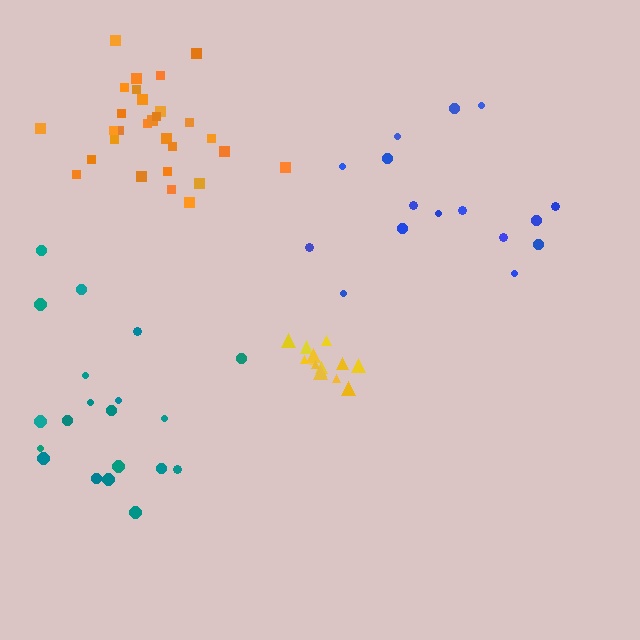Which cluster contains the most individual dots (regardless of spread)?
Orange (29).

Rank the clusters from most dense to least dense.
yellow, orange, teal, blue.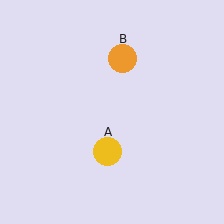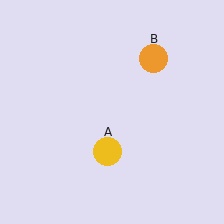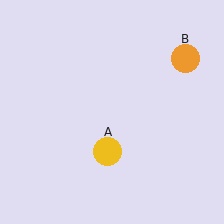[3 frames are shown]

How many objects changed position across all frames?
1 object changed position: orange circle (object B).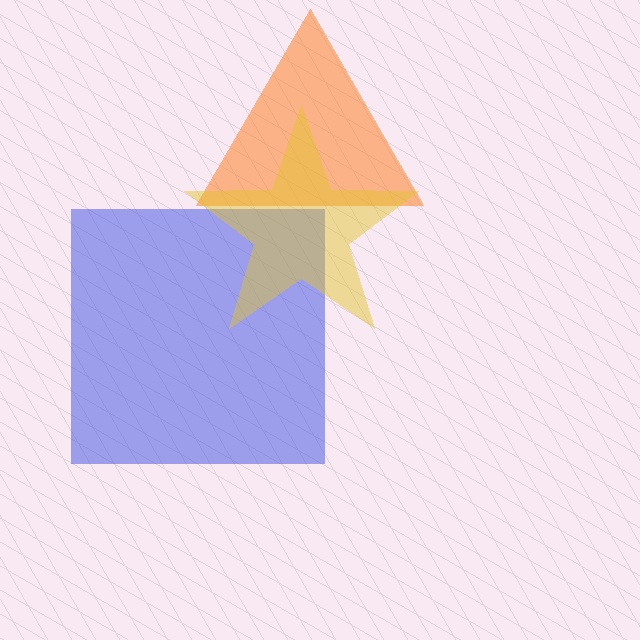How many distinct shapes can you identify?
There are 3 distinct shapes: a blue square, an orange triangle, a yellow star.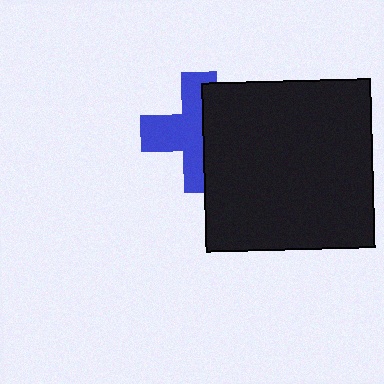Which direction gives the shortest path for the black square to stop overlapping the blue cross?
Moving right gives the shortest separation.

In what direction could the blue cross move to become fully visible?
The blue cross could move left. That would shift it out from behind the black square entirely.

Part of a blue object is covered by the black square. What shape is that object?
It is a cross.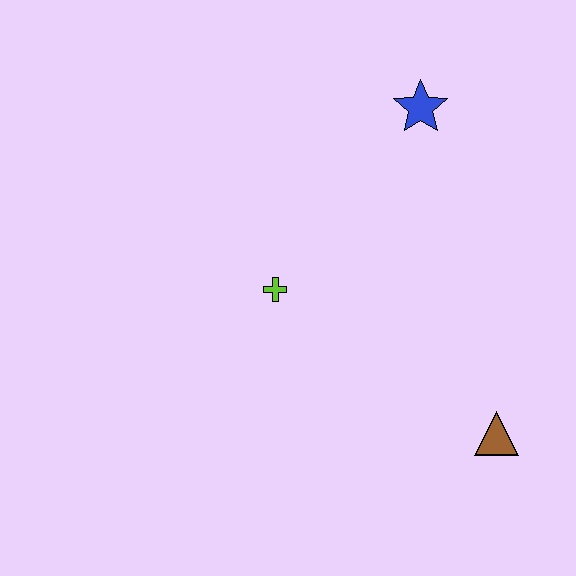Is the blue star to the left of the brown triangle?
Yes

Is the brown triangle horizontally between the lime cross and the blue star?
No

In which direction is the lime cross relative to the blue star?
The lime cross is below the blue star.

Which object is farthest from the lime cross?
The brown triangle is farthest from the lime cross.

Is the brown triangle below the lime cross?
Yes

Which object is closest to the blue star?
The lime cross is closest to the blue star.